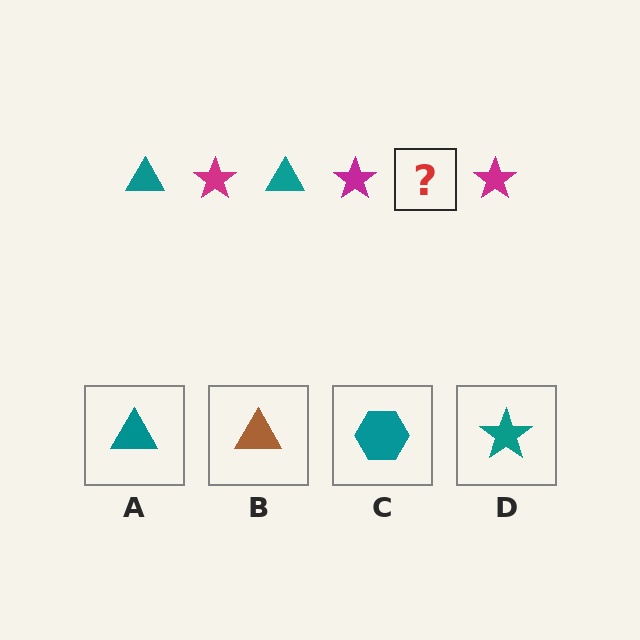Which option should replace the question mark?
Option A.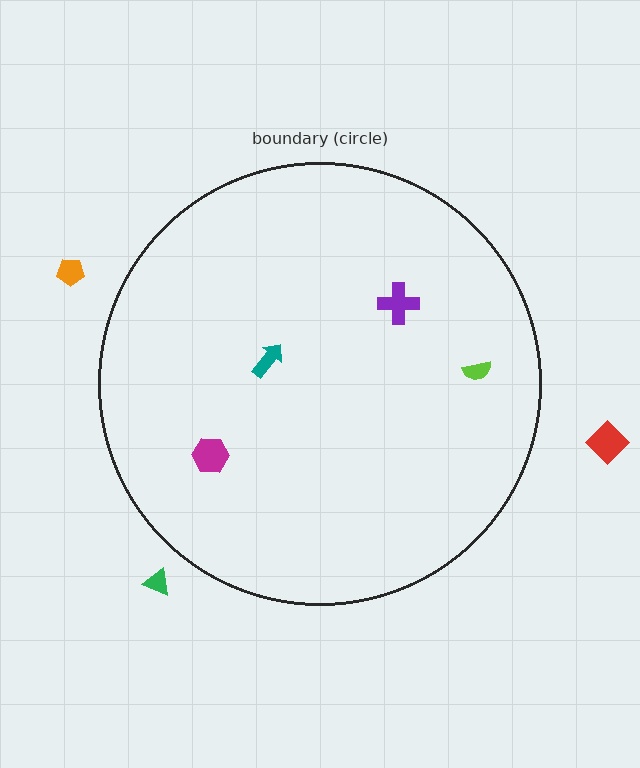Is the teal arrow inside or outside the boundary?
Inside.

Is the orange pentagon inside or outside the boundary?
Outside.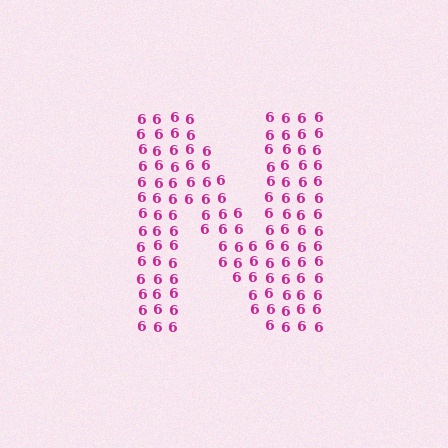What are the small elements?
The small elements are digit 6's.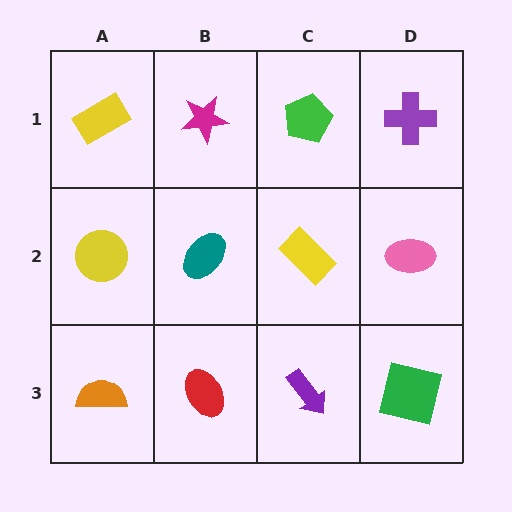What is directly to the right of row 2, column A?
A teal ellipse.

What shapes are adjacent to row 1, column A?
A yellow circle (row 2, column A), a magenta star (row 1, column B).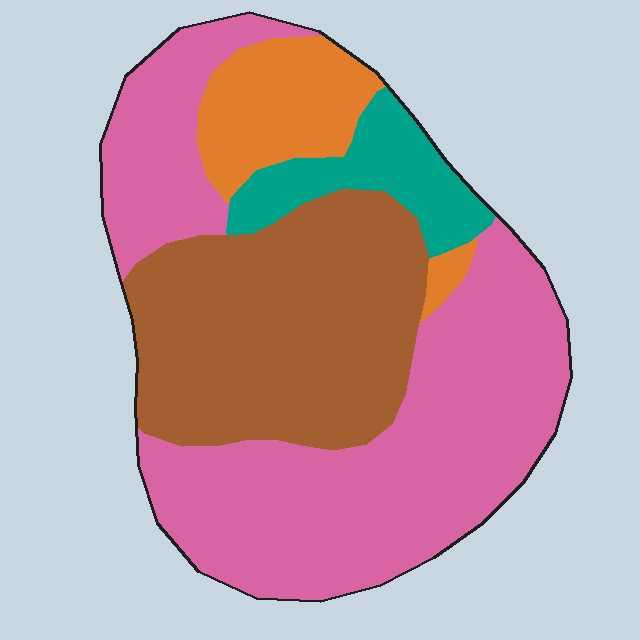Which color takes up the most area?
Pink, at roughly 50%.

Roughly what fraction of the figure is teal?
Teal covers around 10% of the figure.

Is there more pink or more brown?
Pink.